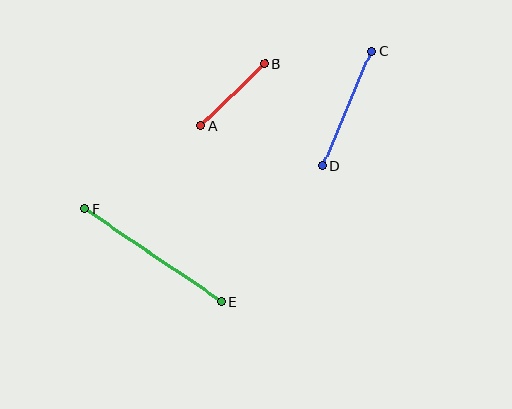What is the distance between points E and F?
The distance is approximately 165 pixels.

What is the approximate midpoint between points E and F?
The midpoint is at approximately (153, 255) pixels.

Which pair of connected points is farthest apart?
Points E and F are farthest apart.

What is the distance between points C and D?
The distance is approximately 124 pixels.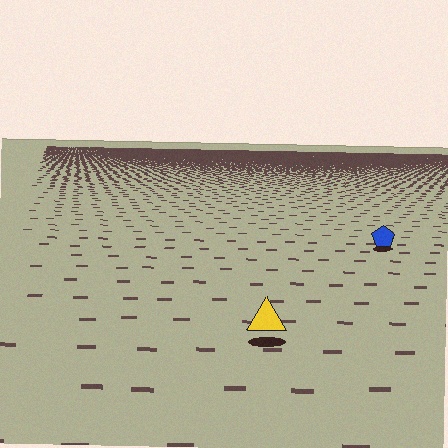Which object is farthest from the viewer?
The blue pentagon is farthest from the viewer. It appears smaller and the ground texture around it is denser.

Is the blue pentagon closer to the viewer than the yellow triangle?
No. The yellow triangle is closer — you can tell from the texture gradient: the ground texture is coarser near it.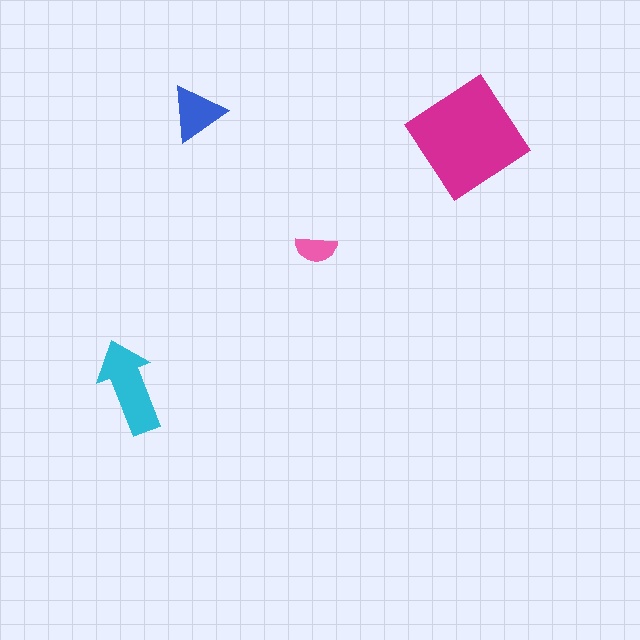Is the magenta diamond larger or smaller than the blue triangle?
Larger.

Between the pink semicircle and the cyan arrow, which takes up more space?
The cyan arrow.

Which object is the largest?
The magenta diamond.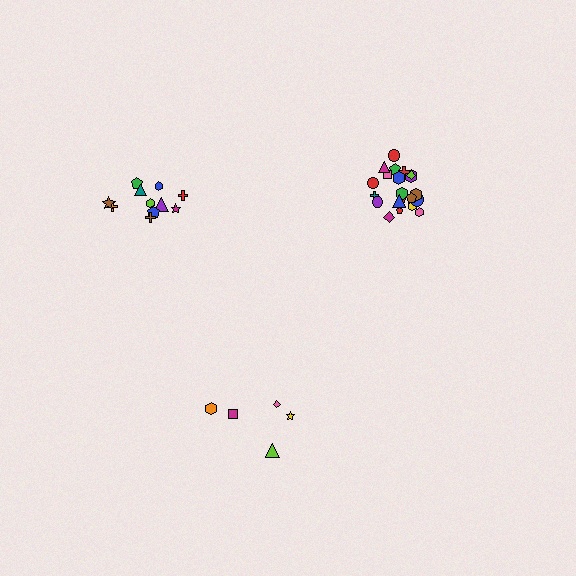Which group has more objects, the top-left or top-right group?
The top-right group.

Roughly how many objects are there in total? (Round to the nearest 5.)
Roughly 40 objects in total.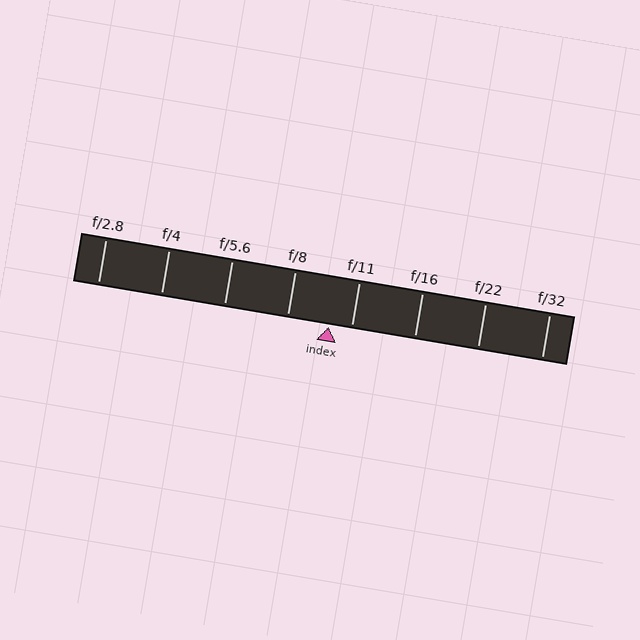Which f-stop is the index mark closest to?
The index mark is closest to f/11.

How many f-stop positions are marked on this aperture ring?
There are 8 f-stop positions marked.